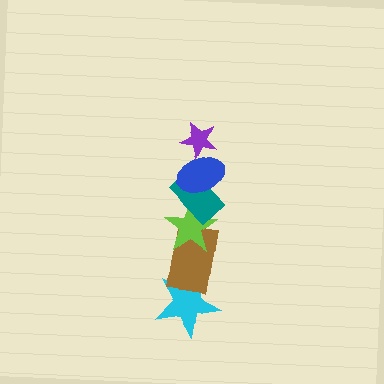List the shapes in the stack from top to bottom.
From top to bottom: the purple star, the blue ellipse, the teal rectangle, the lime star, the brown rectangle, the cyan star.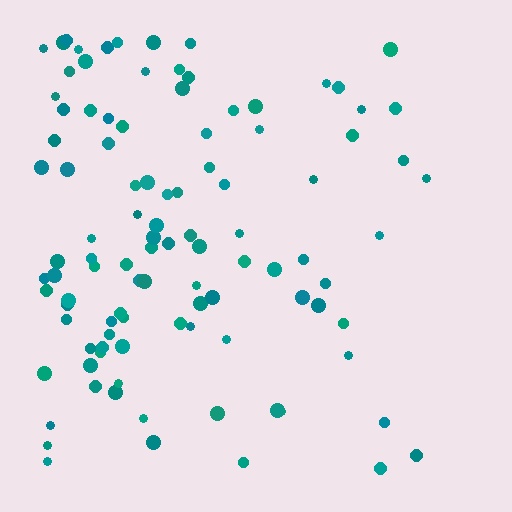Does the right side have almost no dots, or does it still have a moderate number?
Still a moderate number, just noticeably fewer than the left.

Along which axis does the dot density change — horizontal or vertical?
Horizontal.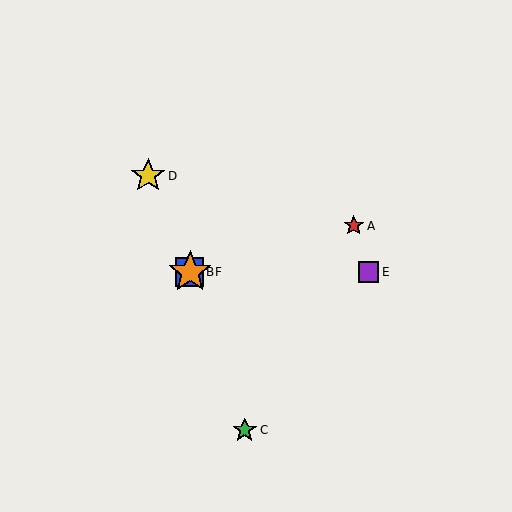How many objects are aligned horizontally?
3 objects (B, E, F) are aligned horizontally.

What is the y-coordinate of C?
Object C is at y≈430.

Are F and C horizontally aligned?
No, F is at y≈272 and C is at y≈430.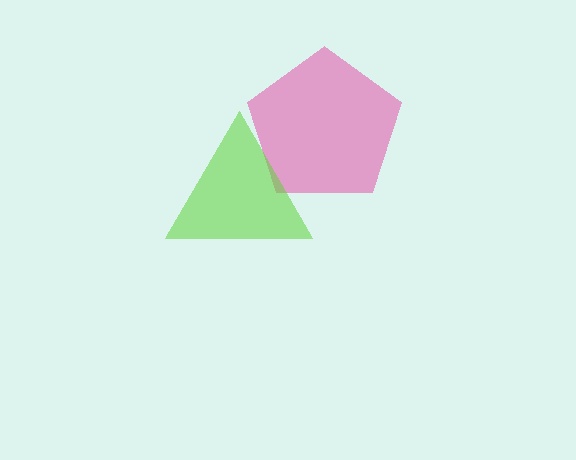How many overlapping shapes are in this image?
There are 2 overlapping shapes in the image.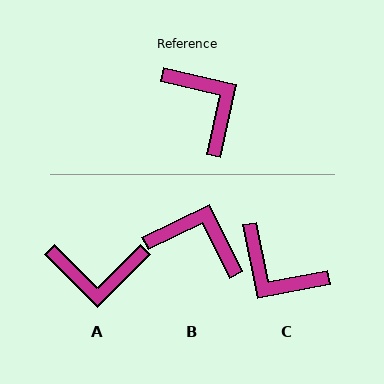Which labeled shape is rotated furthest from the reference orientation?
C, about 156 degrees away.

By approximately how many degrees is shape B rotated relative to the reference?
Approximately 39 degrees counter-clockwise.